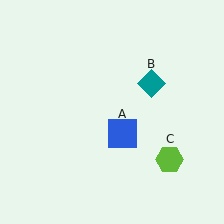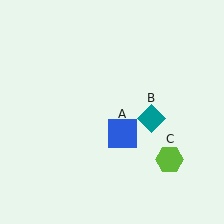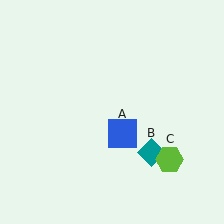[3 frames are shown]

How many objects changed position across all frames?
1 object changed position: teal diamond (object B).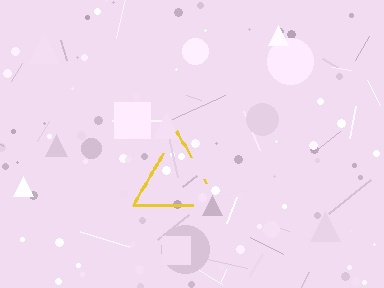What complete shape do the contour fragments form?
The contour fragments form a triangle.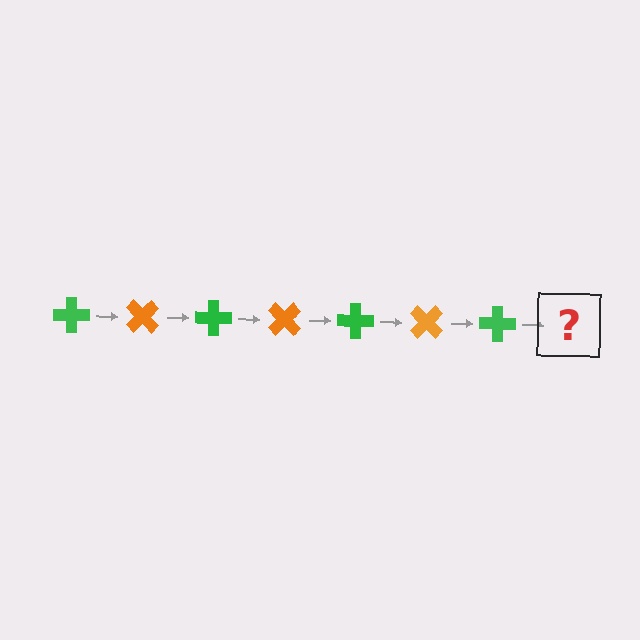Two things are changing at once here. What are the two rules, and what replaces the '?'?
The two rules are that it rotates 45 degrees each step and the color cycles through green and orange. The '?' should be an orange cross, rotated 315 degrees from the start.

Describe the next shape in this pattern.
It should be an orange cross, rotated 315 degrees from the start.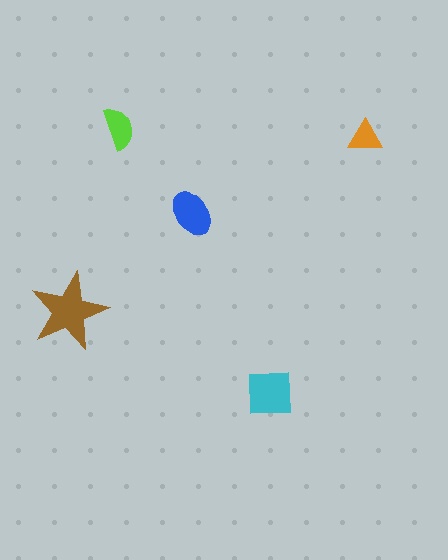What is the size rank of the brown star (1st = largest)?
1st.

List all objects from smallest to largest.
The orange triangle, the lime semicircle, the blue ellipse, the cyan square, the brown star.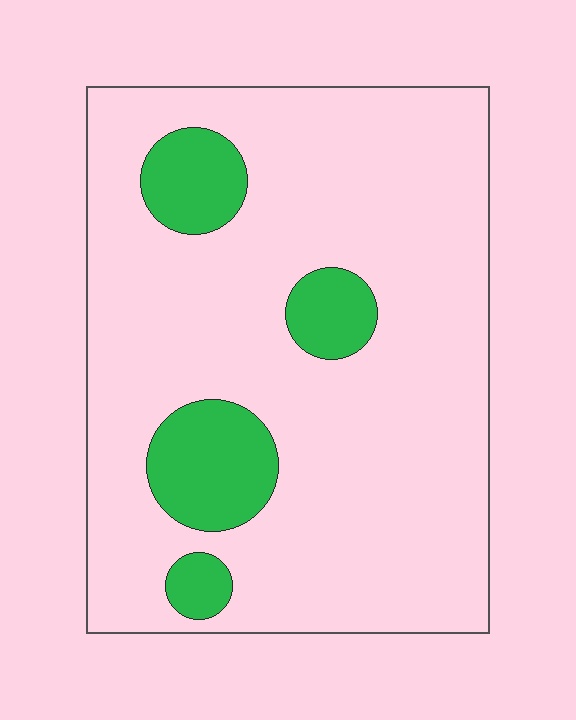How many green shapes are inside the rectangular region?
4.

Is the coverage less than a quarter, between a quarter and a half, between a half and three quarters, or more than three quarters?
Less than a quarter.